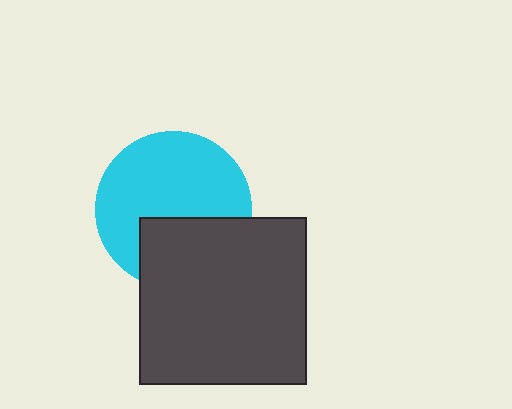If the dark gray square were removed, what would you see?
You would see the complete cyan circle.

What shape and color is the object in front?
The object in front is a dark gray square.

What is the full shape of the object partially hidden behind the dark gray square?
The partially hidden object is a cyan circle.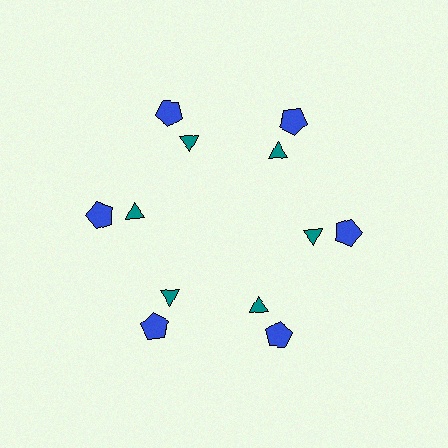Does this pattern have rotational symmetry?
Yes, this pattern has 6-fold rotational symmetry. It looks the same after rotating 60 degrees around the center.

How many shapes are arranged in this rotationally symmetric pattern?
There are 12 shapes, arranged in 6 groups of 2.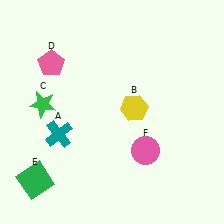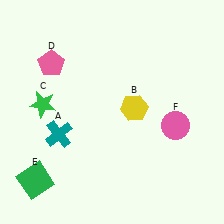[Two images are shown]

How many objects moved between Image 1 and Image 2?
1 object moved between the two images.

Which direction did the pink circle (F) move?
The pink circle (F) moved right.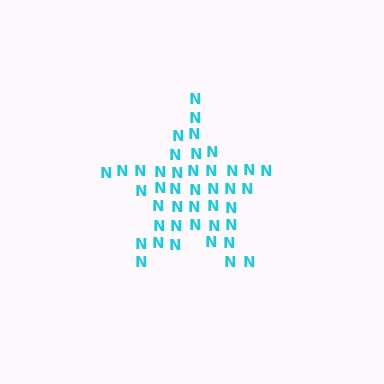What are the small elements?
The small elements are letter N's.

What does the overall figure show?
The overall figure shows a star.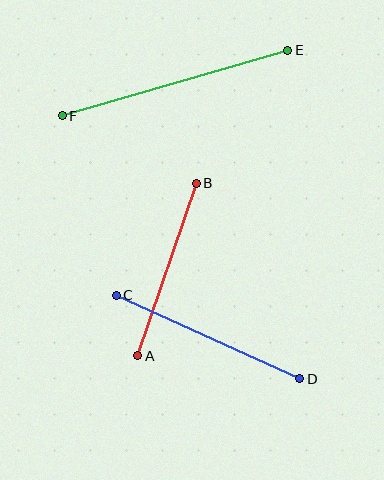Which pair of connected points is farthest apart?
Points E and F are farthest apart.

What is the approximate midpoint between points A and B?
The midpoint is at approximately (167, 270) pixels.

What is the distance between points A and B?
The distance is approximately 182 pixels.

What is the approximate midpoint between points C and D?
The midpoint is at approximately (208, 337) pixels.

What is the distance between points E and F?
The distance is approximately 235 pixels.